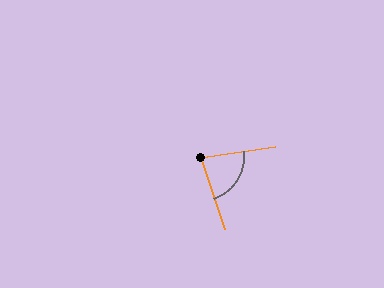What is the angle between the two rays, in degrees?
Approximately 79 degrees.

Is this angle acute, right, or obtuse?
It is acute.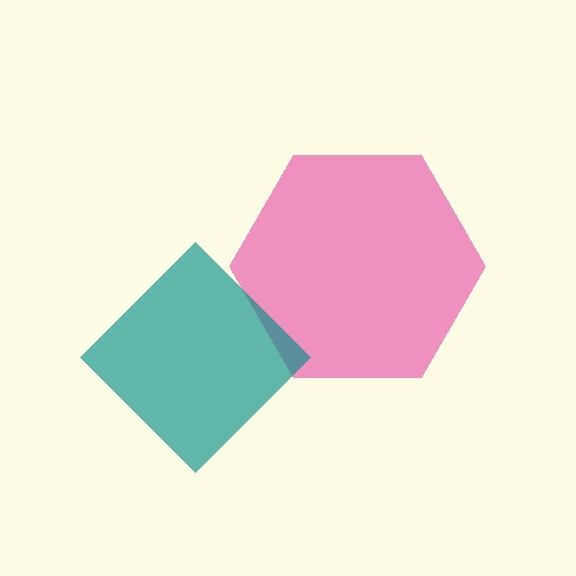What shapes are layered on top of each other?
The layered shapes are: a pink hexagon, a teal diamond.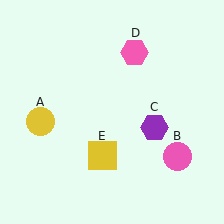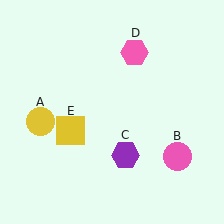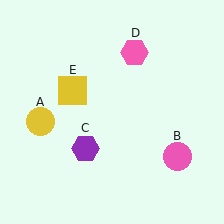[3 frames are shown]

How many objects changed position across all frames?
2 objects changed position: purple hexagon (object C), yellow square (object E).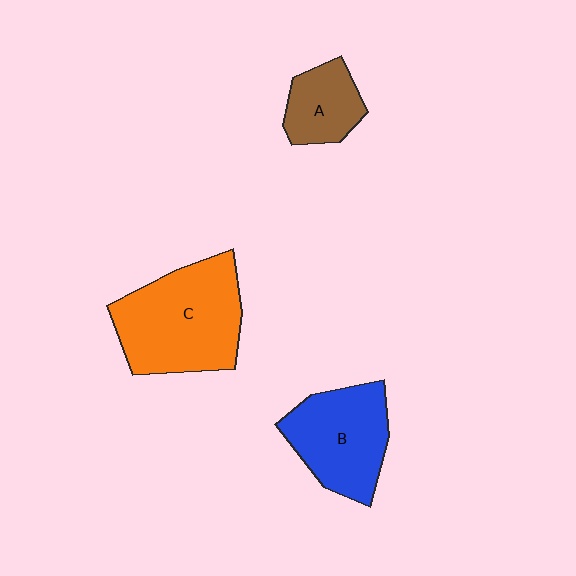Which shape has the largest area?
Shape C (orange).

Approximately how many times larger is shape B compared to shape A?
Approximately 1.7 times.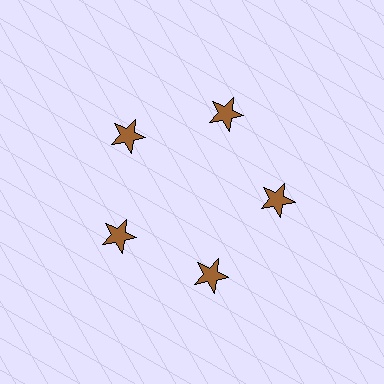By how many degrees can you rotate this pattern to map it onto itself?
The pattern maps onto itself every 72 degrees of rotation.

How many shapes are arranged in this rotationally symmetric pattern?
There are 5 shapes, arranged in 5 groups of 1.